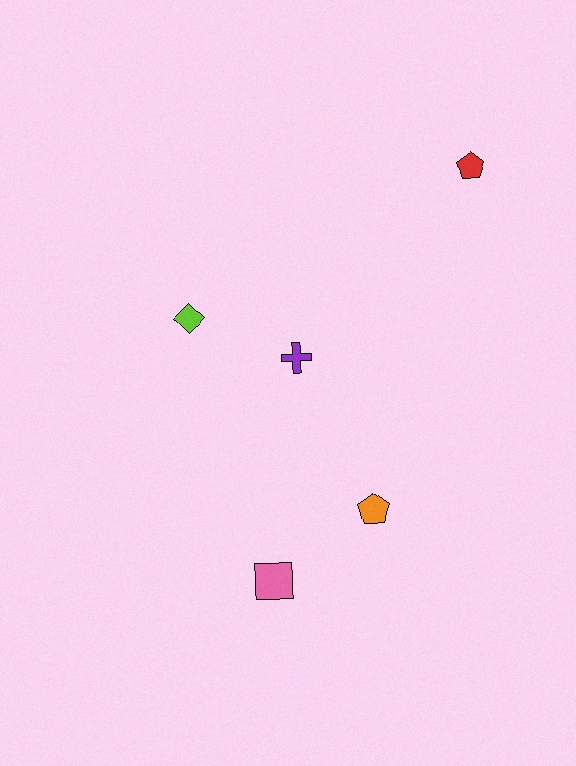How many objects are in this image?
There are 5 objects.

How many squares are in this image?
There is 1 square.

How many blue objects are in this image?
There are no blue objects.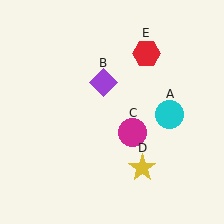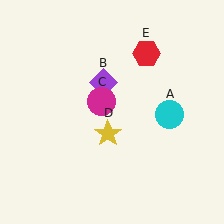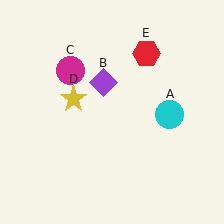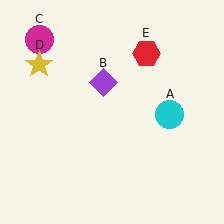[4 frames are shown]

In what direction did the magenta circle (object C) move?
The magenta circle (object C) moved up and to the left.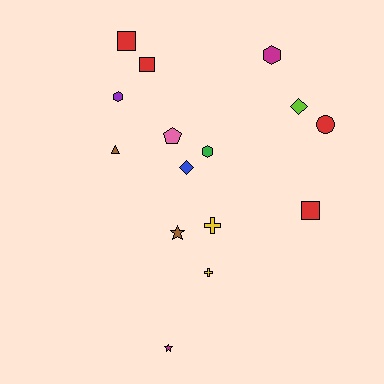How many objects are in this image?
There are 15 objects.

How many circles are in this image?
There is 1 circle.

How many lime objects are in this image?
There is 1 lime object.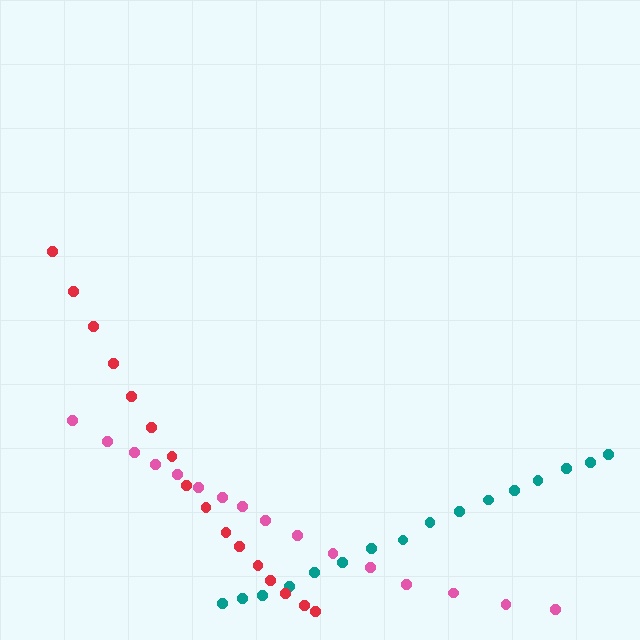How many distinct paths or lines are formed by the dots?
There are 3 distinct paths.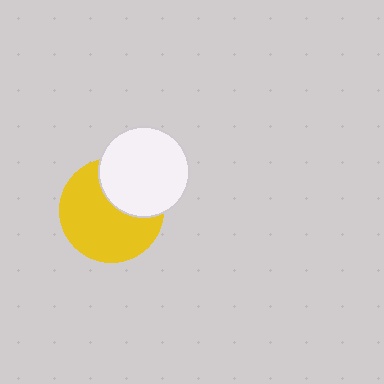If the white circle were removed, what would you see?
You would see the complete yellow circle.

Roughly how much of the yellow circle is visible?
Most of it is visible (roughly 67%).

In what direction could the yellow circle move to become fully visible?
The yellow circle could move toward the lower-left. That would shift it out from behind the white circle entirely.